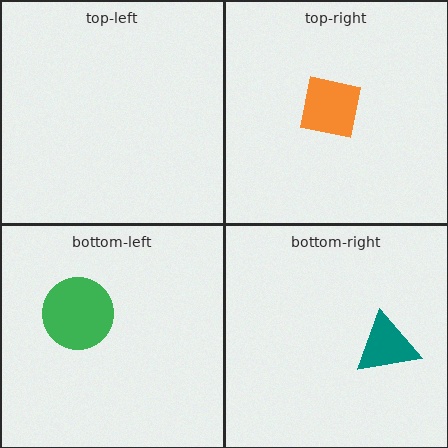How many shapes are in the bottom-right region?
1.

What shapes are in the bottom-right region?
The teal triangle.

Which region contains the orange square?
The top-right region.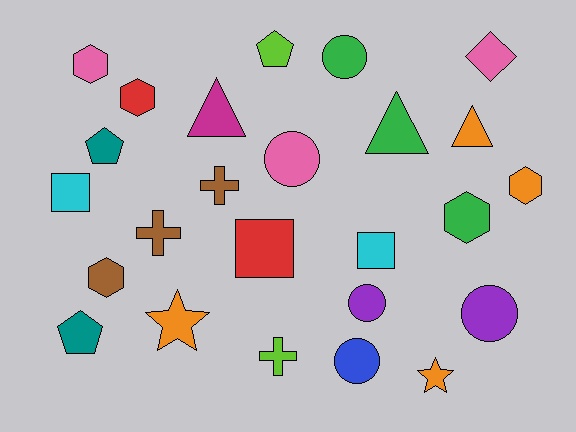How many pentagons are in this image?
There are 3 pentagons.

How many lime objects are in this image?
There are 2 lime objects.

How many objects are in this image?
There are 25 objects.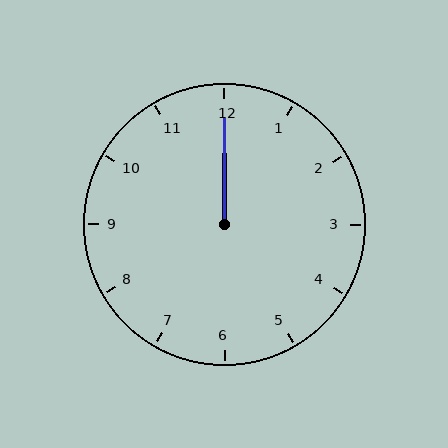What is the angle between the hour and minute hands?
Approximately 0 degrees.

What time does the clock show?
12:00.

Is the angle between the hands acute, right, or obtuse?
It is acute.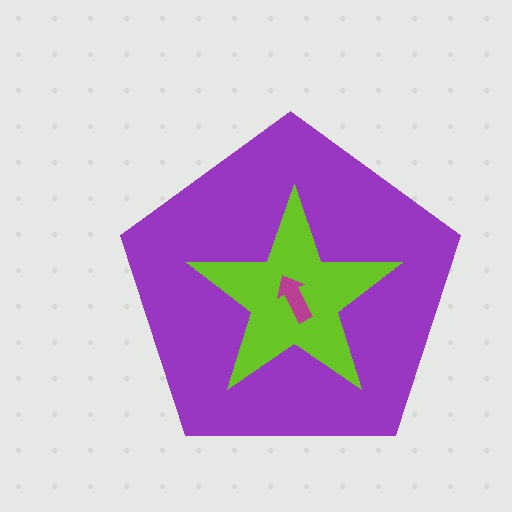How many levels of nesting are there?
3.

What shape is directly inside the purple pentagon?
The lime star.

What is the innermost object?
The magenta arrow.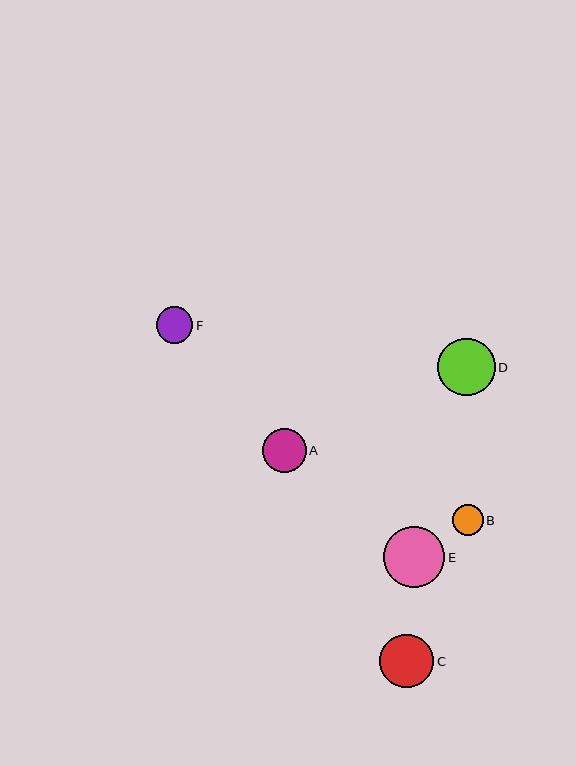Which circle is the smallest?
Circle B is the smallest with a size of approximately 31 pixels.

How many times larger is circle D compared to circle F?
Circle D is approximately 1.6 times the size of circle F.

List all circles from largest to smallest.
From largest to smallest: E, D, C, A, F, B.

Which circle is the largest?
Circle E is the largest with a size of approximately 61 pixels.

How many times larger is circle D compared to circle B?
Circle D is approximately 1.9 times the size of circle B.